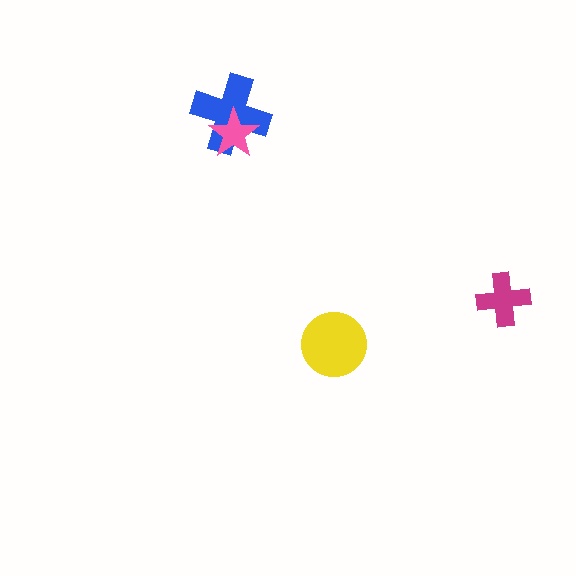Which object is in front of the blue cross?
The pink star is in front of the blue cross.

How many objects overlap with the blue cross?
1 object overlaps with the blue cross.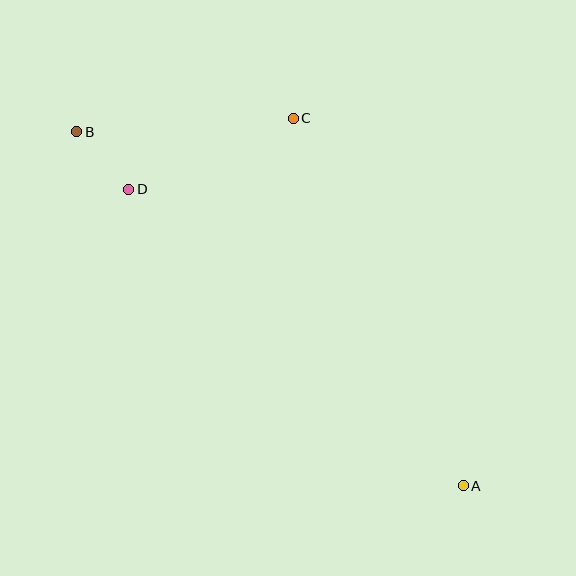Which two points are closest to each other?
Points B and D are closest to each other.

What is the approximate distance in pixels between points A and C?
The distance between A and C is approximately 405 pixels.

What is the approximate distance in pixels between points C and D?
The distance between C and D is approximately 179 pixels.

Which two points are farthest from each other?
Points A and B are farthest from each other.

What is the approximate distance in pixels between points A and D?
The distance between A and D is approximately 447 pixels.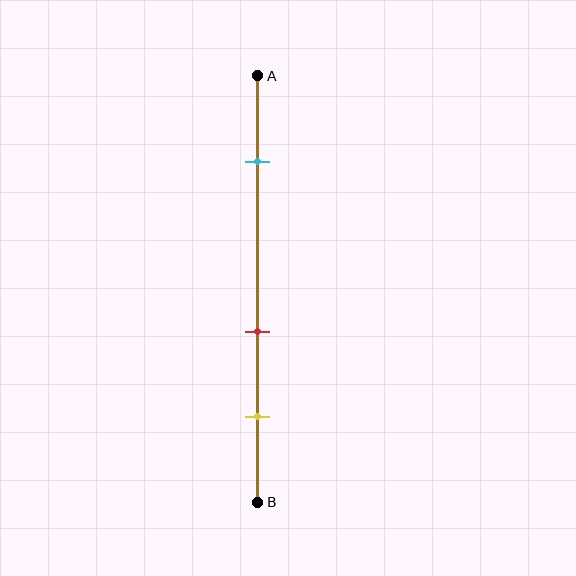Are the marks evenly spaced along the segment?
No, the marks are not evenly spaced.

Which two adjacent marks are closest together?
The red and yellow marks are the closest adjacent pair.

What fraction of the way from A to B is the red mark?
The red mark is approximately 60% (0.6) of the way from A to B.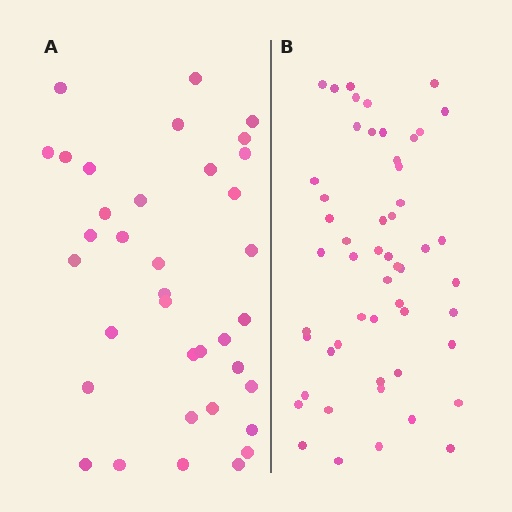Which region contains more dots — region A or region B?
Region B (the right region) has more dots.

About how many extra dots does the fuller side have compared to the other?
Region B has approximately 15 more dots than region A.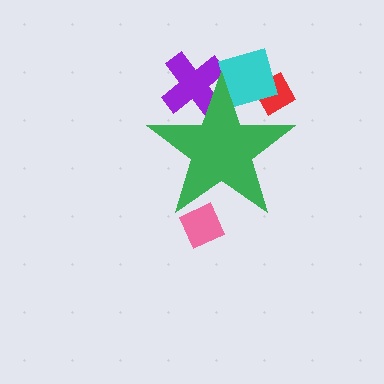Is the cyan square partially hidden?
Yes, the cyan square is partially hidden behind the green star.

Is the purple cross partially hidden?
Yes, the purple cross is partially hidden behind the green star.